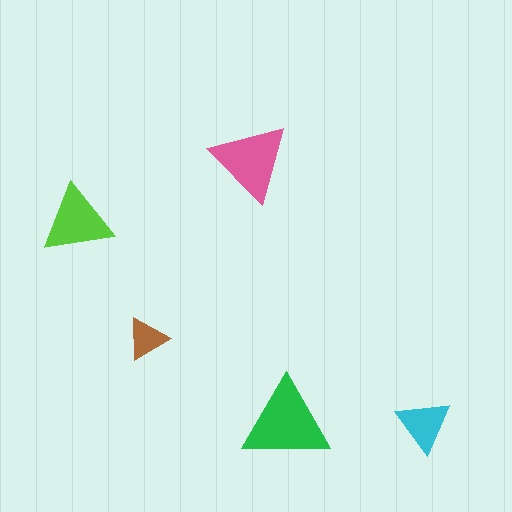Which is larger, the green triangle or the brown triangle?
The green one.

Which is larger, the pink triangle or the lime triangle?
The pink one.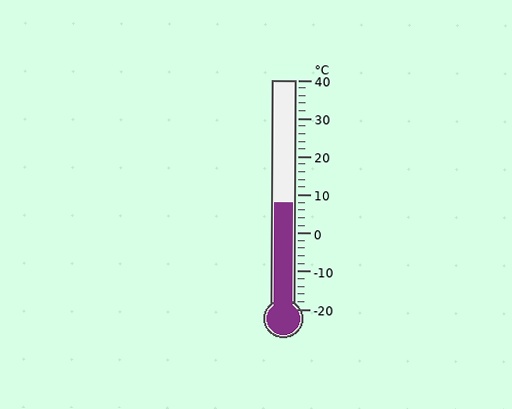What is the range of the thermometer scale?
The thermometer scale ranges from -20°C to 40°C.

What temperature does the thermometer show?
The thermometer shows approximately 8°C.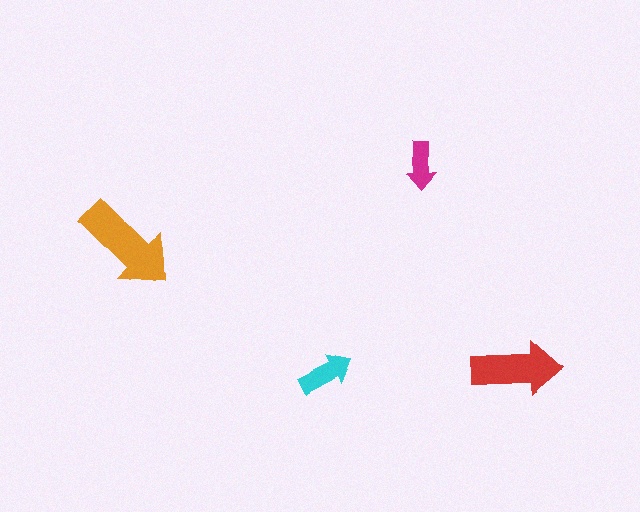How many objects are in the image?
There are 4 objects in the image.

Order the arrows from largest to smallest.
the orange one, the red one, the cyan one, the magenta one.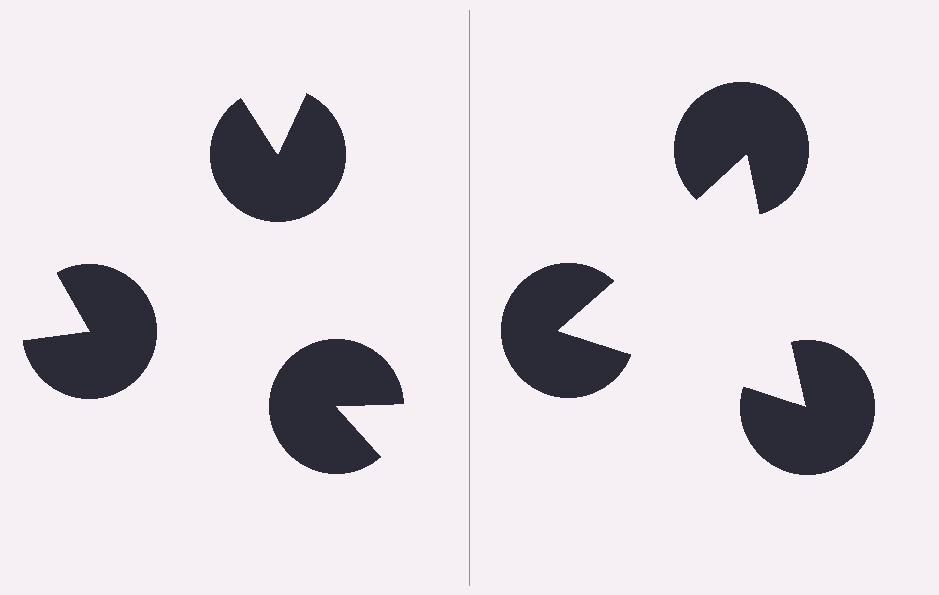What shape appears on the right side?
An illusory triangle.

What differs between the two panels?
The pac-man discs are positioned identically on both sides; only the wedge orientations differ. On the right they align to a triangle; on the left they are misaligned.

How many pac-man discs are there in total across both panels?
6 — 3 on each side.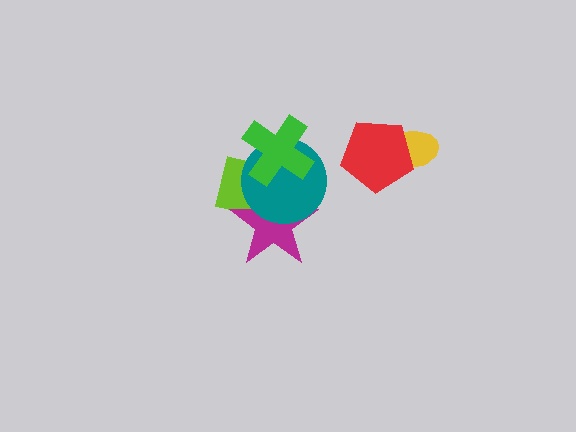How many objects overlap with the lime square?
3 objects overlap with the lime square.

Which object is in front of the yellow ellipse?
The red pentagon is in front of the yellow ellipse.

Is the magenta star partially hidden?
Yes, it is partially covered by another shape.